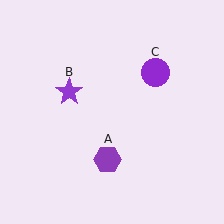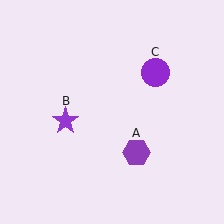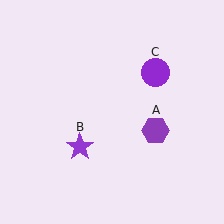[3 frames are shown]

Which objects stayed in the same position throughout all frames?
Purple circle (object C) remained stationary.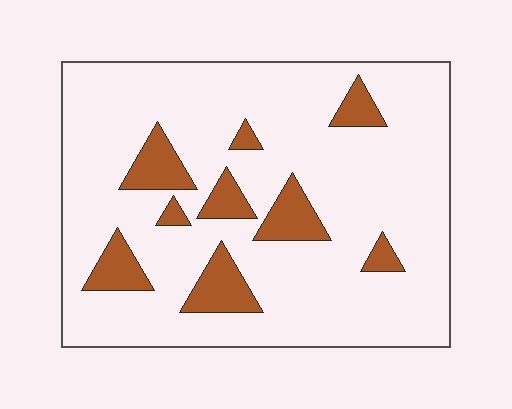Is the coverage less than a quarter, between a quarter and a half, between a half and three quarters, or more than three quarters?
Less than a quarter.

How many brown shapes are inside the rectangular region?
9.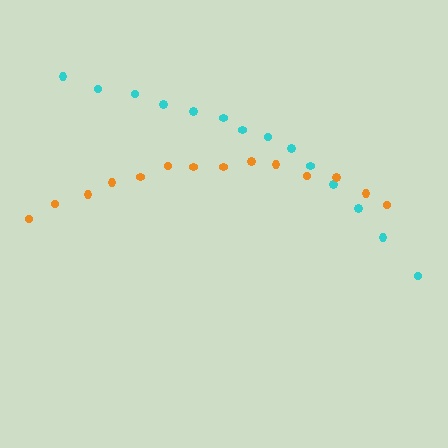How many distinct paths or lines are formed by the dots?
There are 2 distinct paths.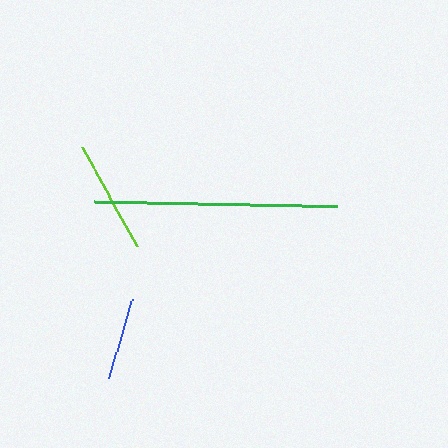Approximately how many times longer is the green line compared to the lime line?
The green line is approximately 2.1 times the length of the lime line.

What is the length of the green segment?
The green segment is approximately 243 pixels long.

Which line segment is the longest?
The green line is the longest at approximately 243 pixels.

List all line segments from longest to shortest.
From longest to shortest: green, lime, blue.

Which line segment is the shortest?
The blue line is the shortest at approximately 82 pixels.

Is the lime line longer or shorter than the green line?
The green line is longer than the lime line.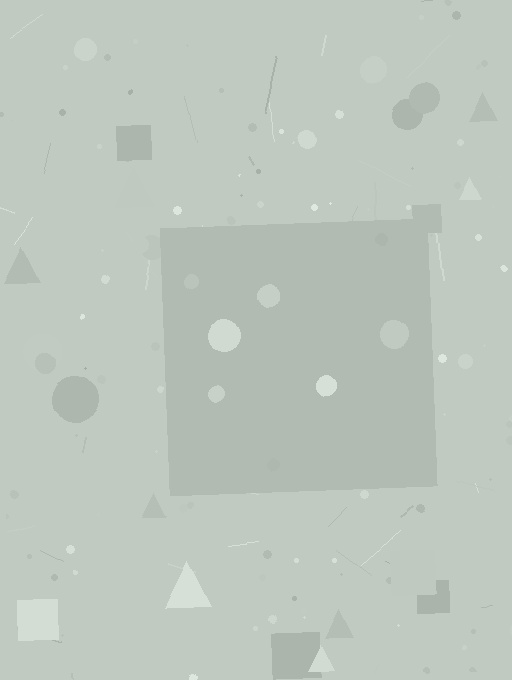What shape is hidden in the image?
A square is hidden in the image.